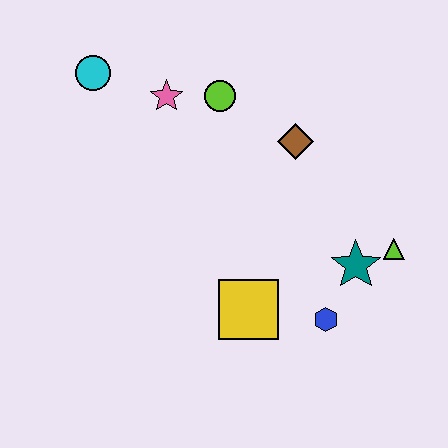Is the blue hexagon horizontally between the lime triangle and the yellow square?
Yes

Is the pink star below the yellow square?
No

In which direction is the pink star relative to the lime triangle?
The pink star is to the left of the lime triangle.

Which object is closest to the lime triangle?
The teal star is closest to the lime triangle.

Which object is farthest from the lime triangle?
The cyan circle is farthest from the lime triangle.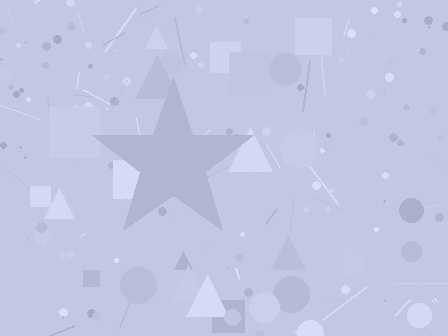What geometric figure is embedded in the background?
A star is embedded in the background.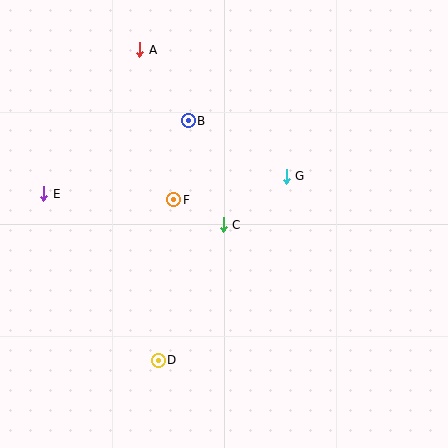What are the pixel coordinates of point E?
Point E is at (44, 194).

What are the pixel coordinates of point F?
Point F is at (174, 200).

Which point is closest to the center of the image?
Point C at (223, 225) is closest to the center.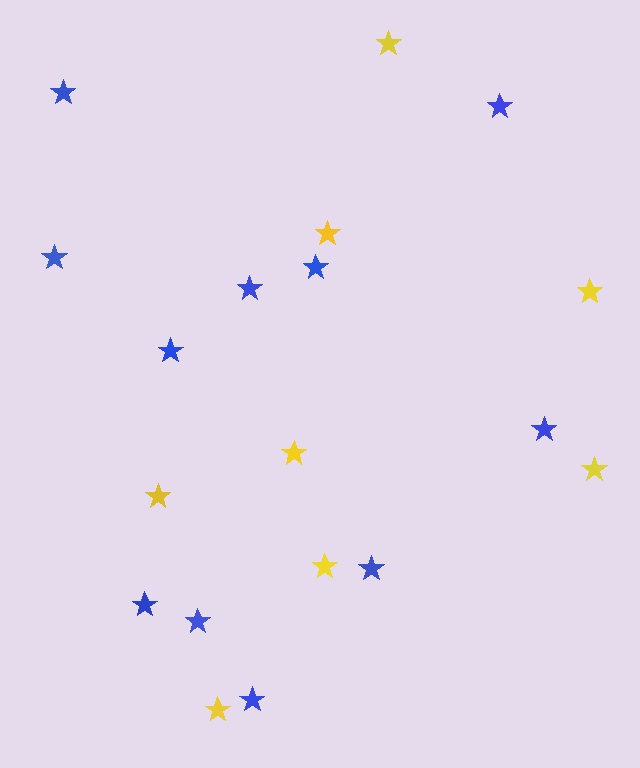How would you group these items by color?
There are 2 groups: one group of blue stars (11) and one group of yellow stars (8).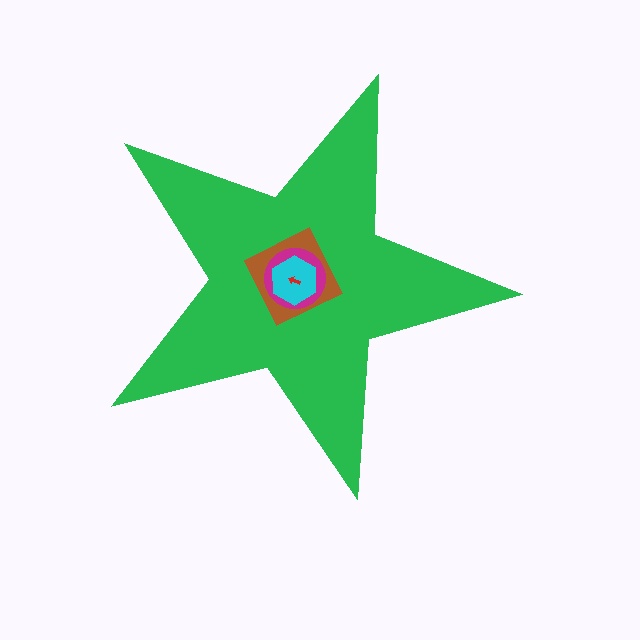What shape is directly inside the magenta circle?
The cyan hexagon.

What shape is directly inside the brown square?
The magenta circle.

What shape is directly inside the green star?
The brown square.